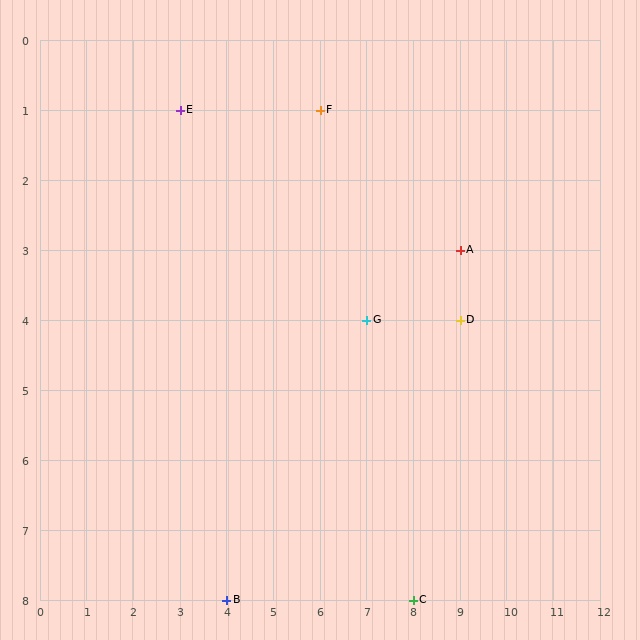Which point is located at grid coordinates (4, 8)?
Point B is at (4, 8).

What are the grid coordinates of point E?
Point E is at grid coordinates (3, 1).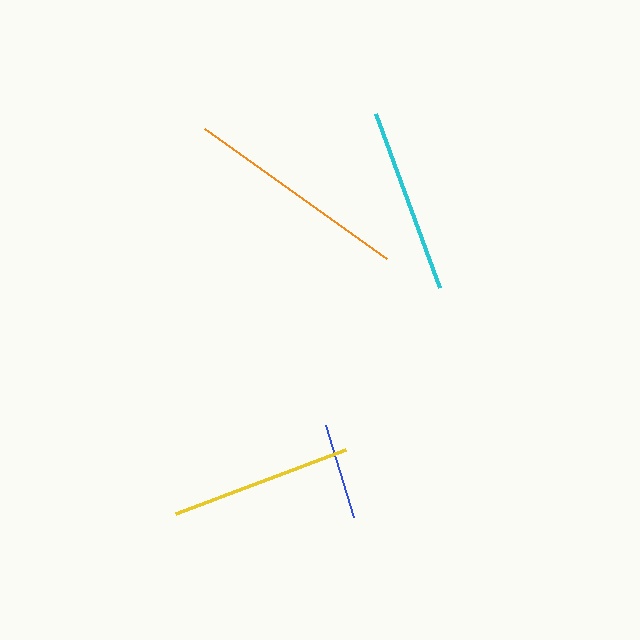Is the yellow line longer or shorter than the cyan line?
The cyan line is longer than the yellow line.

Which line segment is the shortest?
The blue line is the shortest at approximately 96 pixels.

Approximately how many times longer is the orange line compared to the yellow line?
The orange line is approximately 1.2 times the length of the yellow line.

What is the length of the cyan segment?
The cyan segment is approximately 185 pixels long.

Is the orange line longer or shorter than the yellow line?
The orange line is longer than the yellow line.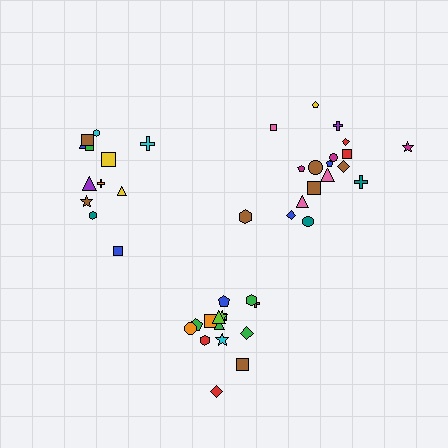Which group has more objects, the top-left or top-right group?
The top-right group.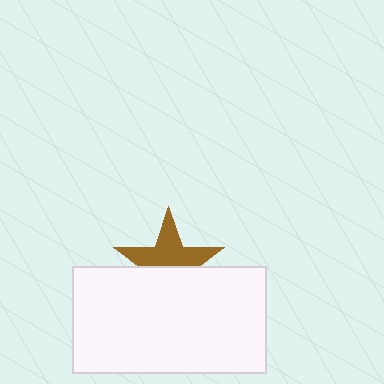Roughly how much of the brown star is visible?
About half of it is visible (roughly 54%).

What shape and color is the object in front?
The object in front is a white rectangle.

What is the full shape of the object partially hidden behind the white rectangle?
The partially hidden object is a brown star.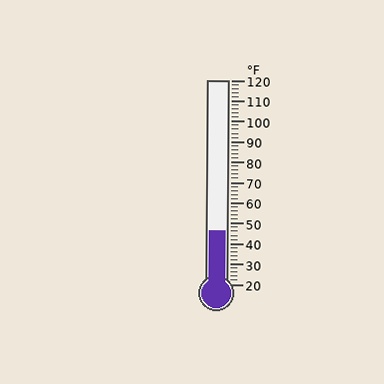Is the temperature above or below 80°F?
The temperature is below 80°F.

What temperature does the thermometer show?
The thermometer shows approximately 46°F.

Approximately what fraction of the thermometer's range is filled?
The thermometer is filled to approximately 25% of its range.